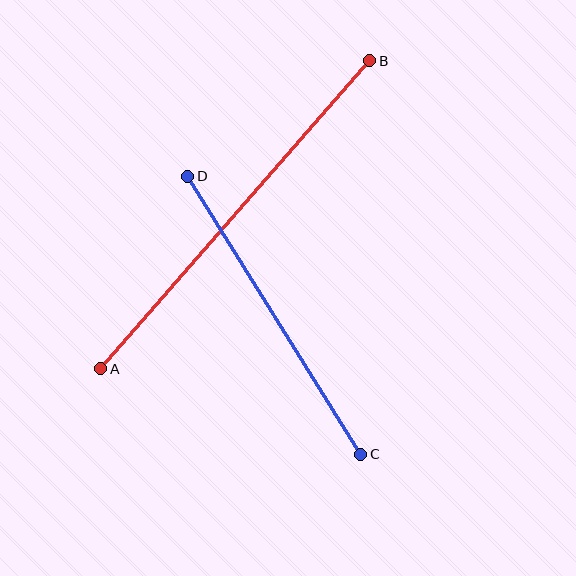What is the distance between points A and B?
The distance is approximately 409 pixels.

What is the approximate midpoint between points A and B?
The midpoint is at approximately (235, 215) pixels.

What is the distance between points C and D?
The distance is approximately 328 pixels.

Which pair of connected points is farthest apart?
Points A and B are farthest apart.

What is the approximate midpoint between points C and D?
The midpoint is at approximately (274, 315) pixels.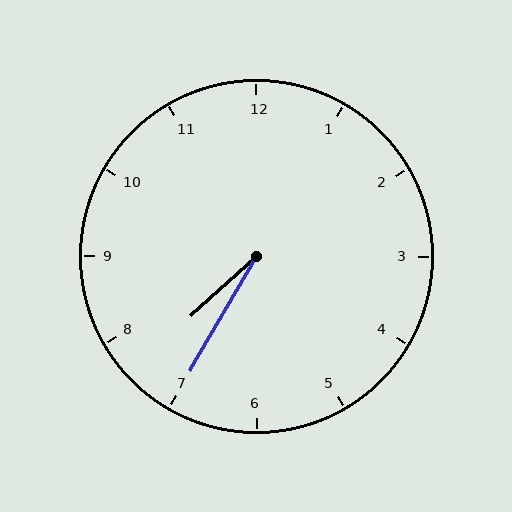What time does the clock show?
7:35.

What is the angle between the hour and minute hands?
Approximately 18 degrees.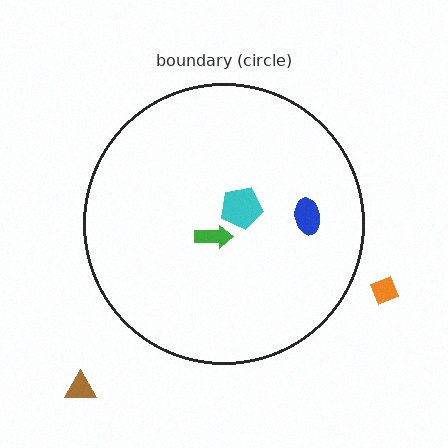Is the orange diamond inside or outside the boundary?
Outside.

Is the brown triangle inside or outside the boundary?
Outside.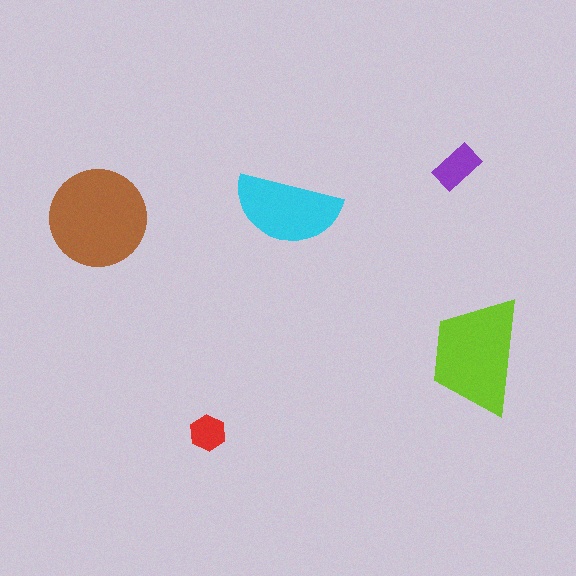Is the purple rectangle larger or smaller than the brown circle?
Smaller.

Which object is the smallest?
The red hexagon.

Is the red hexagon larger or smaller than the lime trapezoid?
Smaller.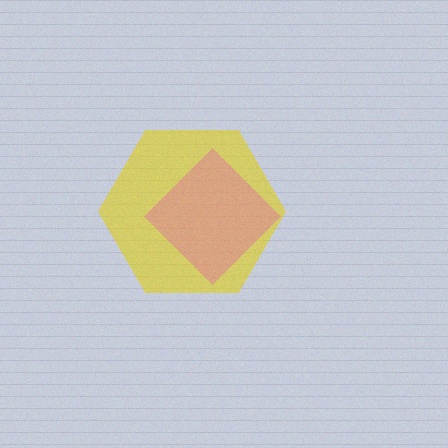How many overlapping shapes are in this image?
There are 2 overlapping shapes in the image.